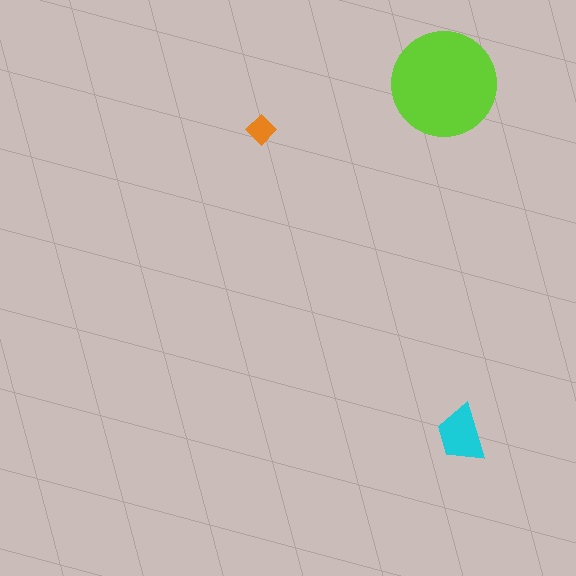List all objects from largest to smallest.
The lime circle, the cyan trapezoid, the orange diamond.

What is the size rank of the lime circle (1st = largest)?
1st.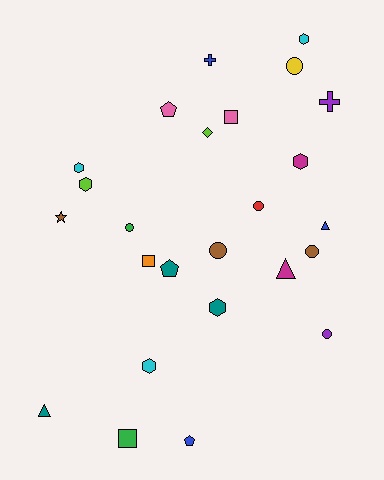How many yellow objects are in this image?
There is 1 yellow object.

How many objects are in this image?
There are 25 objects.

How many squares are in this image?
There are 3 squares.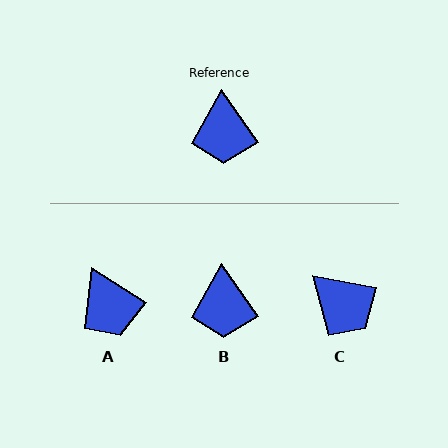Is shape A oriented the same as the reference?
No, it is off by about 22 degrees.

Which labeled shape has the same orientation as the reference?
B.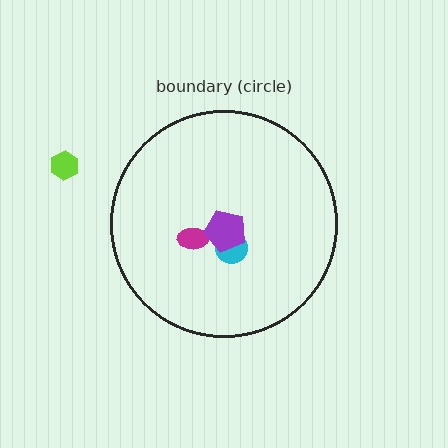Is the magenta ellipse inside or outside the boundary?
Inside.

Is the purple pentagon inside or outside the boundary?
Inside.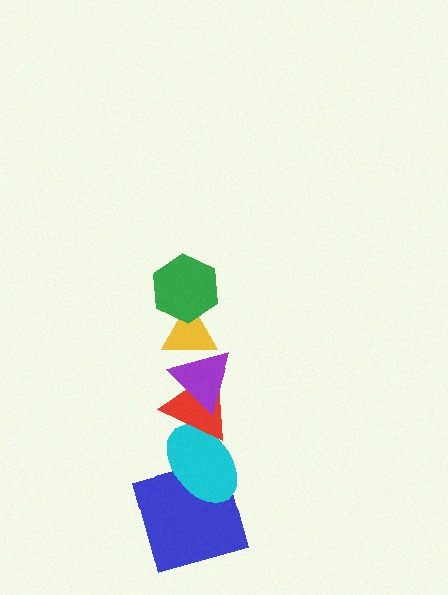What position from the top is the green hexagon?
The green hexagon is 1st from the top.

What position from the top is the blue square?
The blue square is 6th from the top.